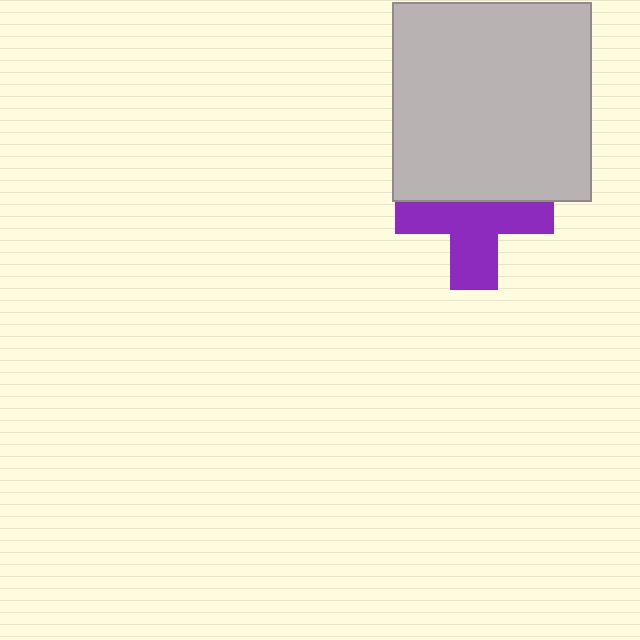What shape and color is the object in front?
The object in front is a light gray square.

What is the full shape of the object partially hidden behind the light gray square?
The partially hidden object is a purple cross.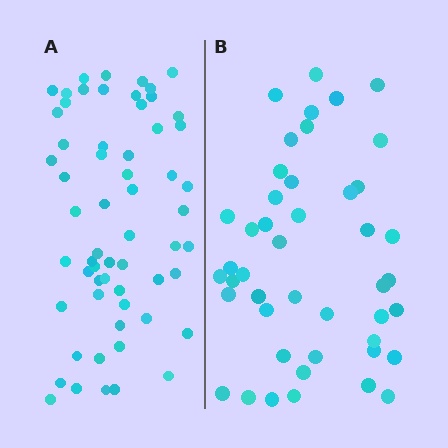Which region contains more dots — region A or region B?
Region A (the left region) has more dots.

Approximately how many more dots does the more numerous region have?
Region A has approximately 15 more dots than region B.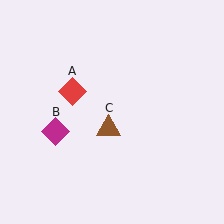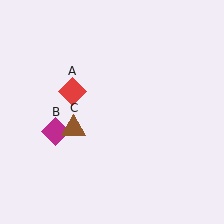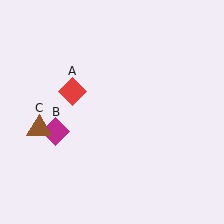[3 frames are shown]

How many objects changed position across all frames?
1 object changed position: brown triangle (object C).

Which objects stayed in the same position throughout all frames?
Red diamond (object A) and magenta diamond (object B) remained stationary.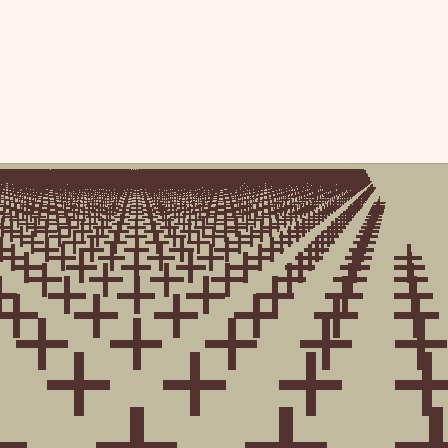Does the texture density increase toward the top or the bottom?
Density increases toward the top.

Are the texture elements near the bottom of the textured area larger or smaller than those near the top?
Larger. Near the bottom, elements are closer to the viewer and appear at a bigger on-screen size.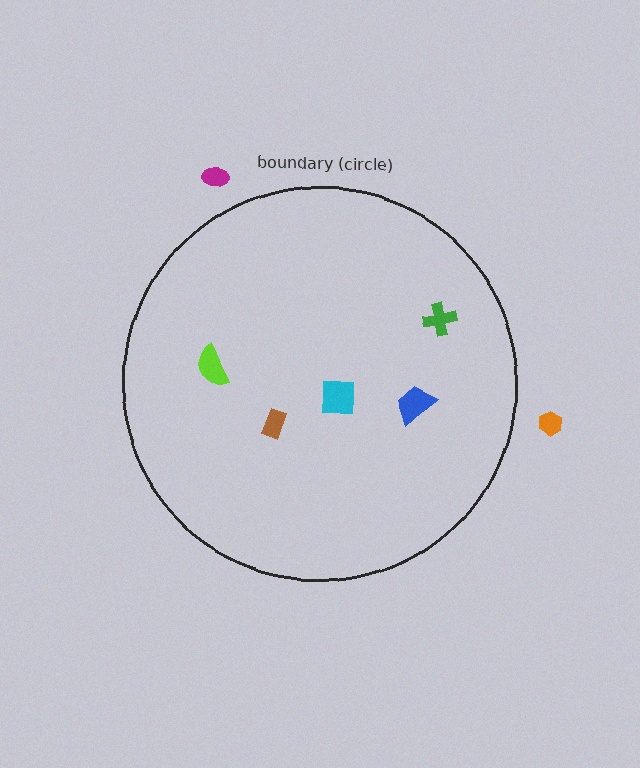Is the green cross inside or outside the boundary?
Inside.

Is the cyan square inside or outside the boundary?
Inside.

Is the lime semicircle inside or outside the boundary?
Inside.